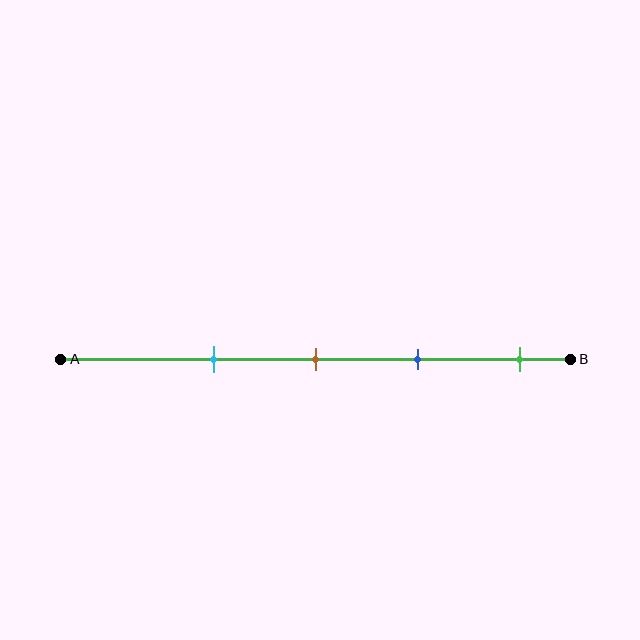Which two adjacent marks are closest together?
The brown and blue marks are the closest adjacent pair.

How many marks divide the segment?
There are 4 marks dividing the segment.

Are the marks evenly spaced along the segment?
Yes, the marks are approximately evenly spaced.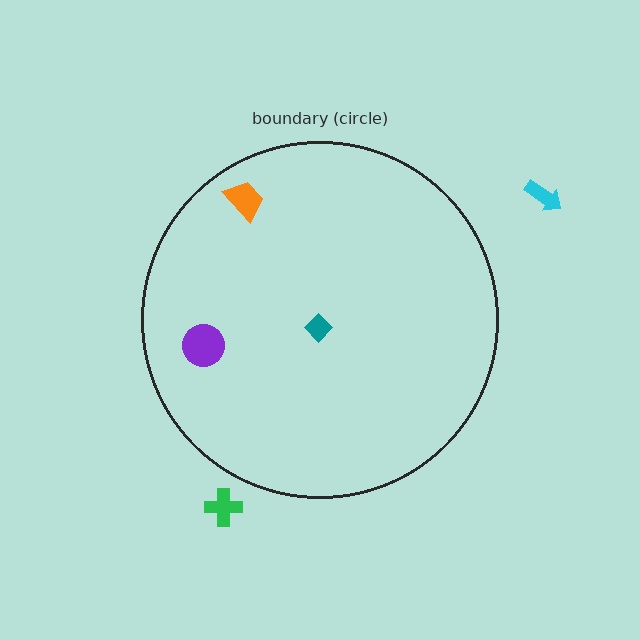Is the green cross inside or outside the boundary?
Outside.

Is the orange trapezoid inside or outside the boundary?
Inside.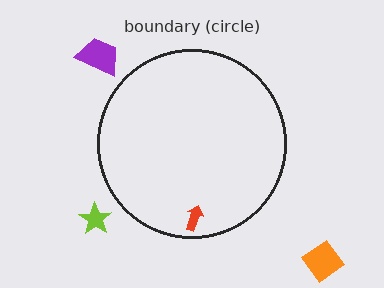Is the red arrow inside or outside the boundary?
Inside.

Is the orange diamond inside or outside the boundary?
Outside.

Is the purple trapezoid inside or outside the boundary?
Outside.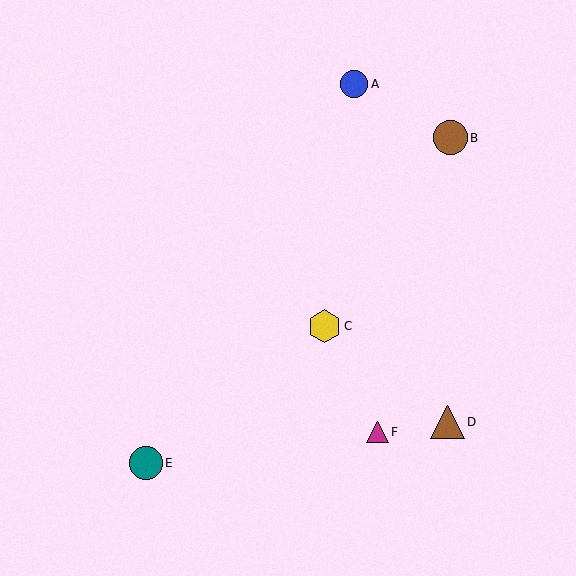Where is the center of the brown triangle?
The center of the brown triangle is at (448, 422).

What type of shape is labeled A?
Shape A is a blue circle.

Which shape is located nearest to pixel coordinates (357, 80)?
The blue circle (labeled A) at (354, 84) is nearest to that location.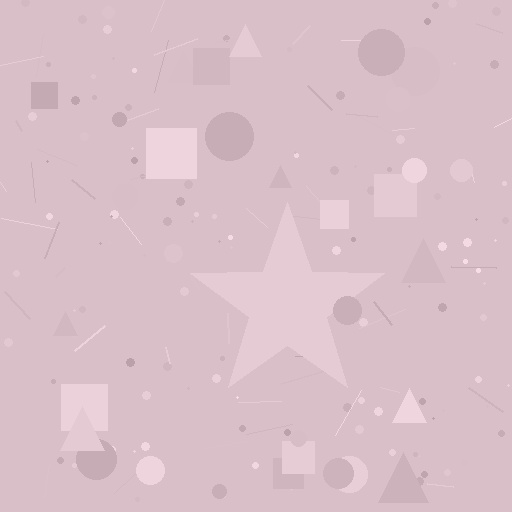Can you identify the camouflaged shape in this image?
The camouflaged shape is a star.